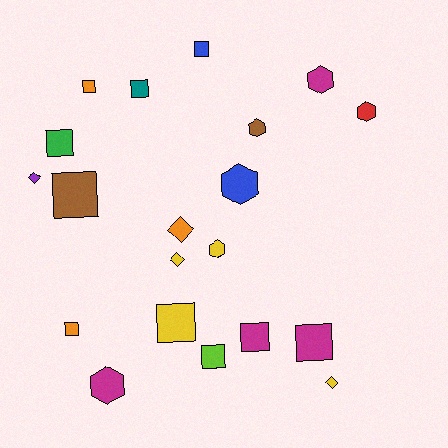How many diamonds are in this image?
There are 4 diamonds.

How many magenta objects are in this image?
There are 4 magenta objects.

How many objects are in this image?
There are 20 objects.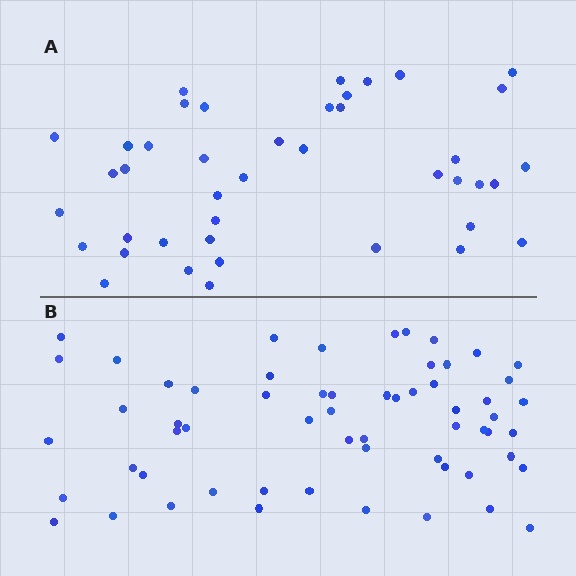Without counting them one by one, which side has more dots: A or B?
Region B (the bottom region) has more dots.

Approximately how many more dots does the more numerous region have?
Region B has approximately 20 more dots than region A.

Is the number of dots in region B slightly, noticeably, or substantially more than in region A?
Region B has noticeably more, but not dramatically so. The ratio is roughly 1.4 to 1.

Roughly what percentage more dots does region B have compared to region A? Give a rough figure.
About 45% more.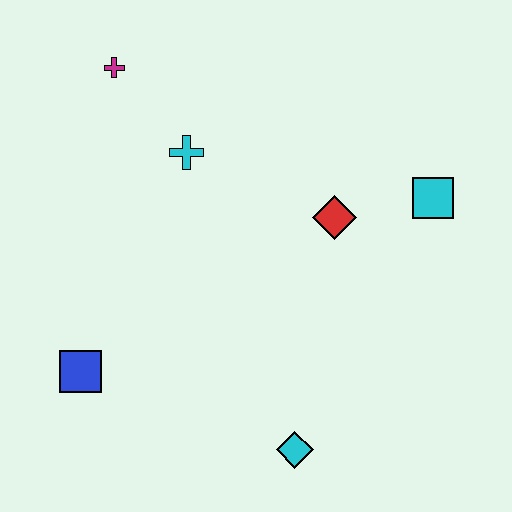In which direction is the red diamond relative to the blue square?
The red diamond is to the right of the blue square.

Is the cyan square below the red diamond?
No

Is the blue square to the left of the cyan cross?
Yes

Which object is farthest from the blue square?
The cyan square is farthest from the blue square.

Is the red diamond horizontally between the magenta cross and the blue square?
No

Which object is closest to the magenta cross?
The cyan cross is closest to the magenta cross.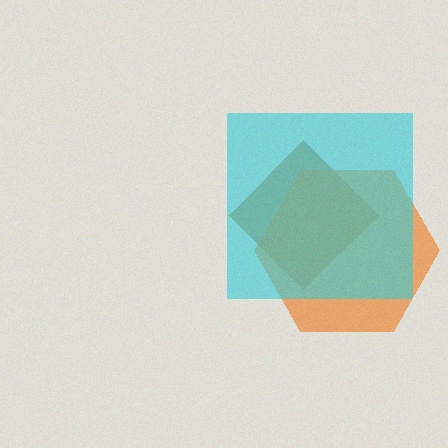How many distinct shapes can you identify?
There are 3 distinct shapes: a brown diamond, an orange hexagon, a cyan square.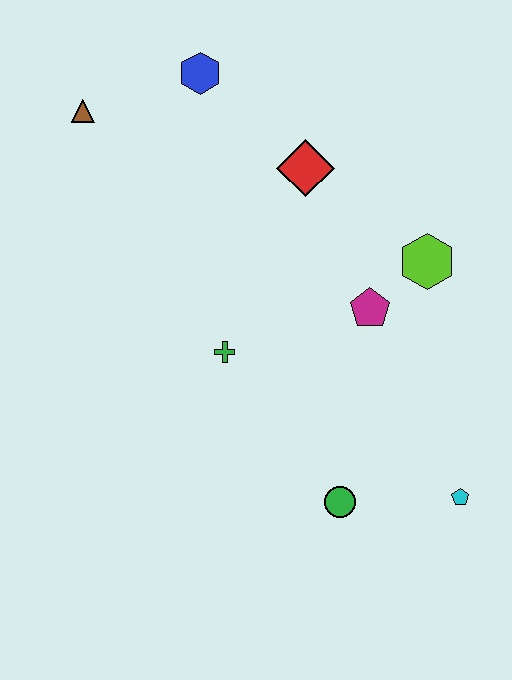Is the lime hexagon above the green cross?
Yes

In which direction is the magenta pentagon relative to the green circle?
The magenta pentagon is above the green circle.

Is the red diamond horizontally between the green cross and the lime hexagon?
Yes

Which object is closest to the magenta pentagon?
The lime hexagon is closest to the magenta pentagon.